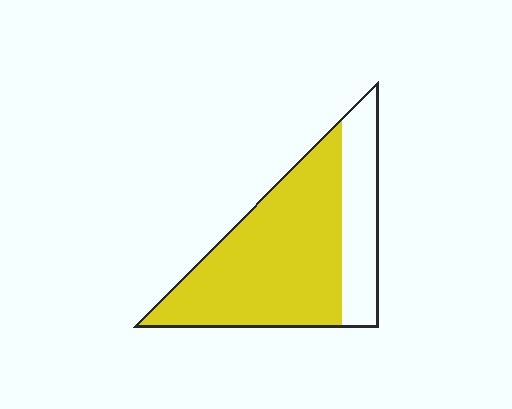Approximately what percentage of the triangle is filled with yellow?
Approximately 70%.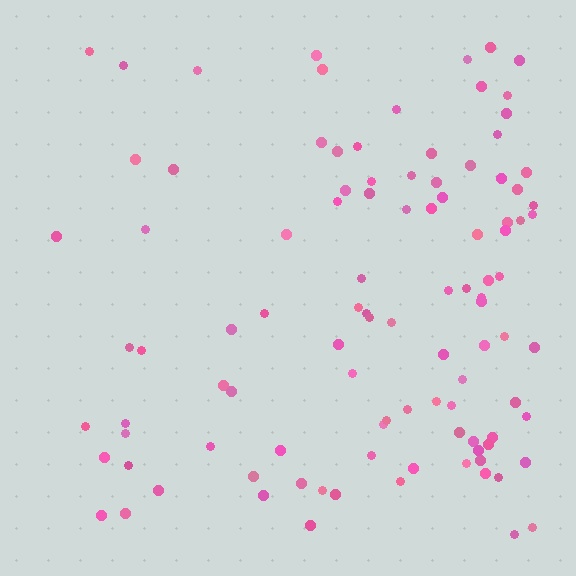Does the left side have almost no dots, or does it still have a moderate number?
Still a moderate number, just noticeably fewer than the right.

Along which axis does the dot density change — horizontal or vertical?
Horizontal.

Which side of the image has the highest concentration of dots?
The right.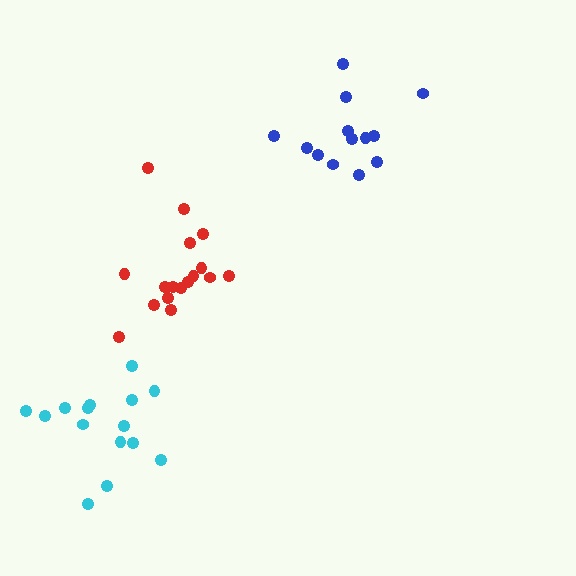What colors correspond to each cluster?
The clusters are colored: red, blue, cyan.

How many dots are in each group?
Group 1: 17 dots, Group 2: 13 dots, Group 3: 15 dots (45 total).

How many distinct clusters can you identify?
There are 3 distinct clusters.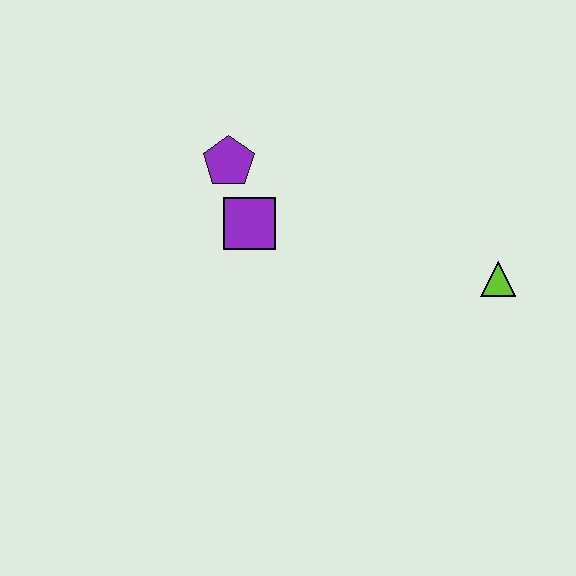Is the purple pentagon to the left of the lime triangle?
Yes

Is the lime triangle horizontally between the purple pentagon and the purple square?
No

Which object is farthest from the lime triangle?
The purple pentagon is farthest from the lime triangle.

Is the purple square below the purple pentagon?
Yes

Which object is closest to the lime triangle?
The purple square is closest to the lime triangle.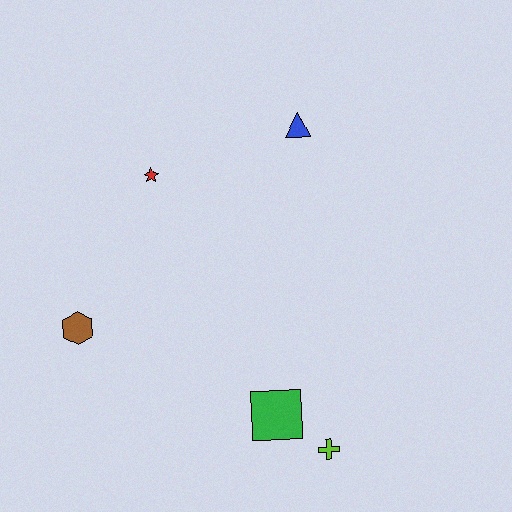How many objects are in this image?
There are 5 objects.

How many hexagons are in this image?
There is 1 hexagon.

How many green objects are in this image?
There is 1 green object.